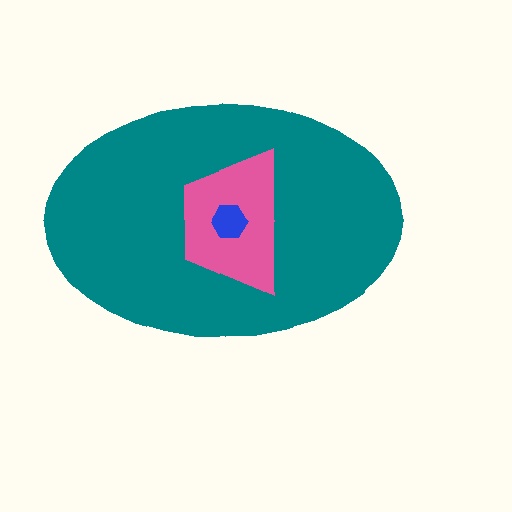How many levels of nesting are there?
3.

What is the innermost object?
The blue hexagon.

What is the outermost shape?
The teal ellipse.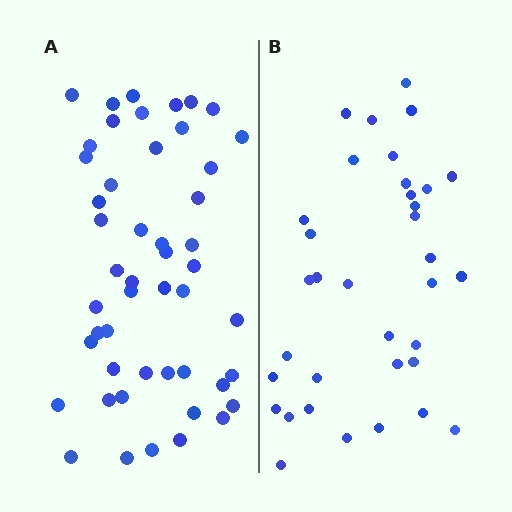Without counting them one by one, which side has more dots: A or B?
Region A (the left region) has more dots.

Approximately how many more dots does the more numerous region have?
Region A has approximately 15 more dots than region B.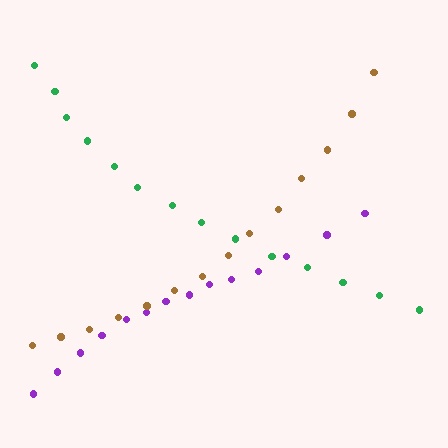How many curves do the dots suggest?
There are 3 distinct paths.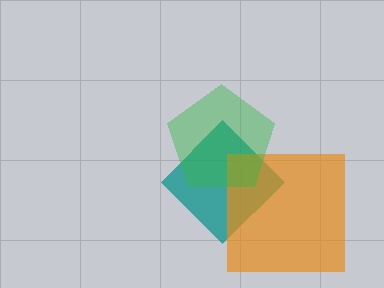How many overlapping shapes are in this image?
There are 3 overlapping shapes in the image.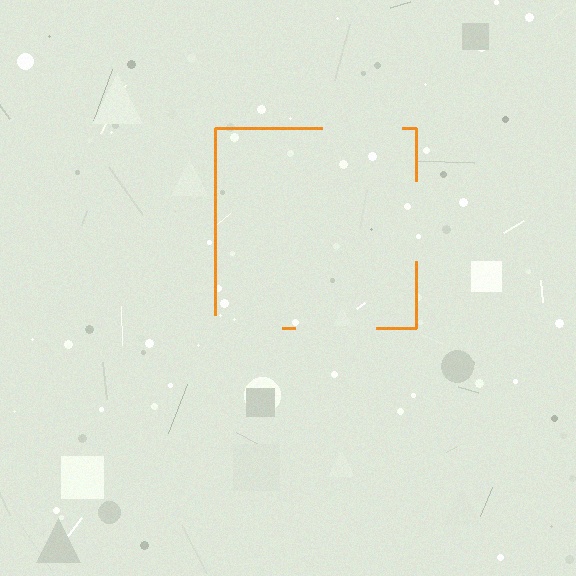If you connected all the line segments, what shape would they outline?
They would outline a square.